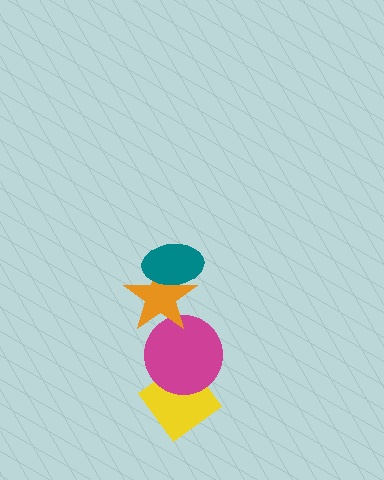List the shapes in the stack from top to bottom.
From top to bottom: the teal ellipse, the orange star, the magenta circle, the yellow diamond.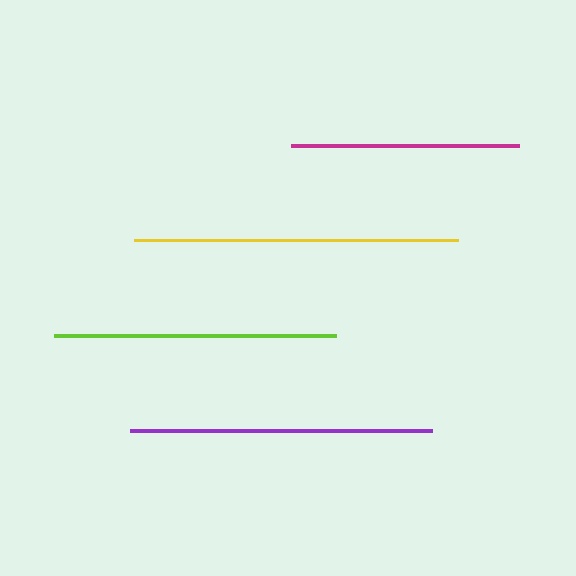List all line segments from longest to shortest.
From longest to shortest: yellow, purple, lime, magenta.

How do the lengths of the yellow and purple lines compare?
The yellow and purple lines are approximately the same length.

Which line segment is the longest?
The yellow line is the longest at approximately 324 pixels.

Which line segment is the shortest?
The magenta line is the shortest at approximately 228 pixels.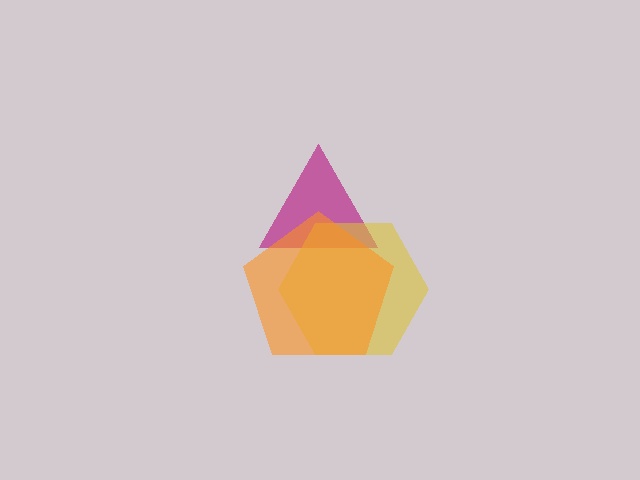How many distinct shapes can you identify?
There are 3 distinct shapes: a magenta triangle, a yellow hexagon, an orange pentagon.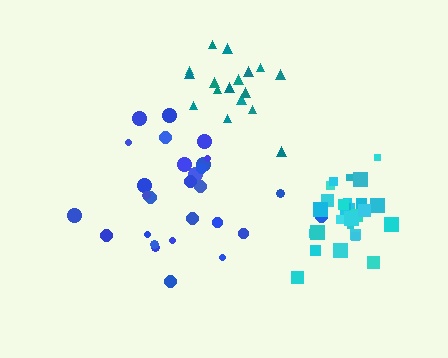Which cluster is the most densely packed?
Cyan.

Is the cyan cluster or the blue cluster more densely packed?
Cyan.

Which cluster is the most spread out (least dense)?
Blue.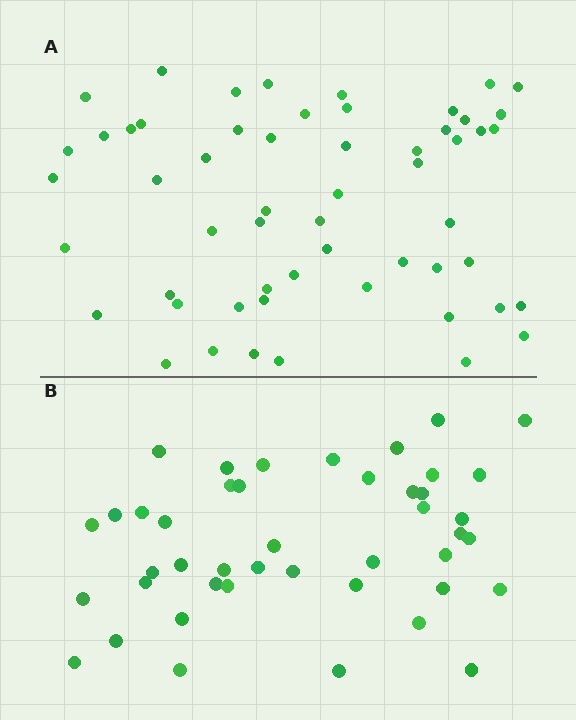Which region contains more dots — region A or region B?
Region A (the top region) has more dots.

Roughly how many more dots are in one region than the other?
Region A has roughly 12 or so more dots than region B.